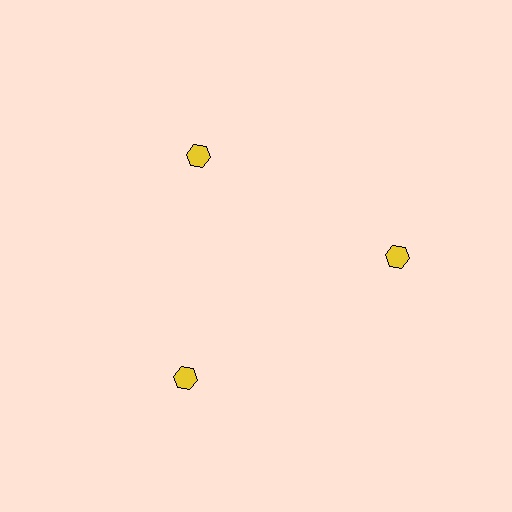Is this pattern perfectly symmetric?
No. The 3 yellow hexagons are arranged in a ring, but one element near the 11 o'clock position is pulled inward toward the center, breaking the 3-fold rotational symmetry.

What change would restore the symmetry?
The symmetry would be restored by moving it outward, back onto the ring so that all 3 hexagons sit at equal angles and equal distance from the center.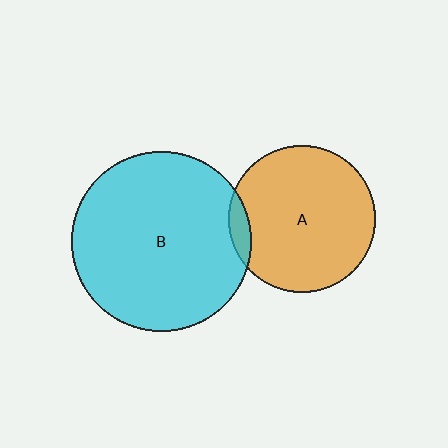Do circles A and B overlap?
Yes.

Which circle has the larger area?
Circle B (cyan).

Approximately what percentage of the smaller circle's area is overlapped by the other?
Approximately 5%.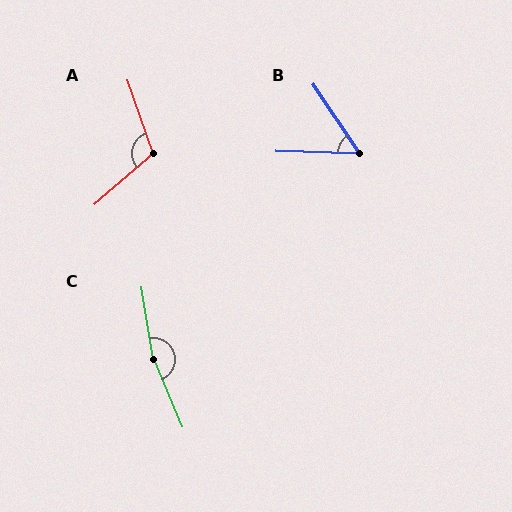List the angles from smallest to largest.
B (55°), A (111°), C (166°).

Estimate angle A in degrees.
Approximately 111 degrees.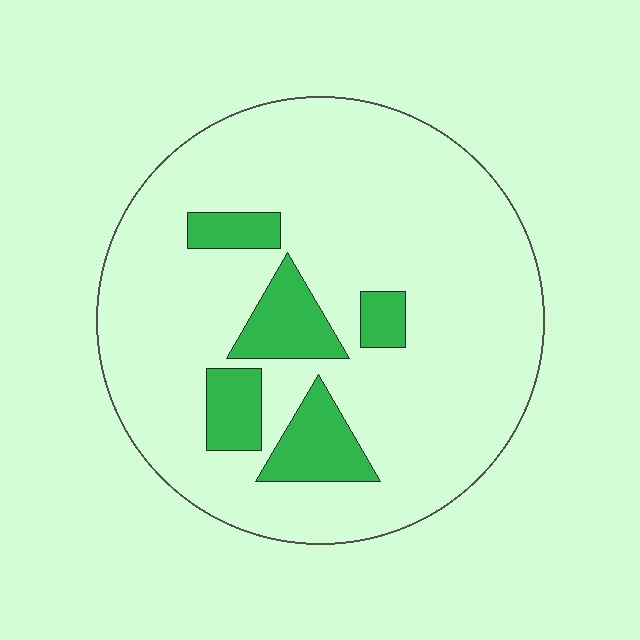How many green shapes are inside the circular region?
5.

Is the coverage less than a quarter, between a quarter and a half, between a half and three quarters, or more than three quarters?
Less than a quarter.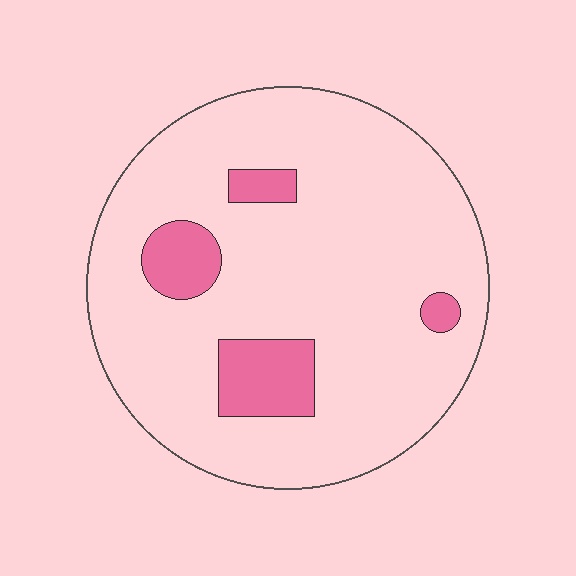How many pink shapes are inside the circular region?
4.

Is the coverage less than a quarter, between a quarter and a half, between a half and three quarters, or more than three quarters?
Less than a quarter.